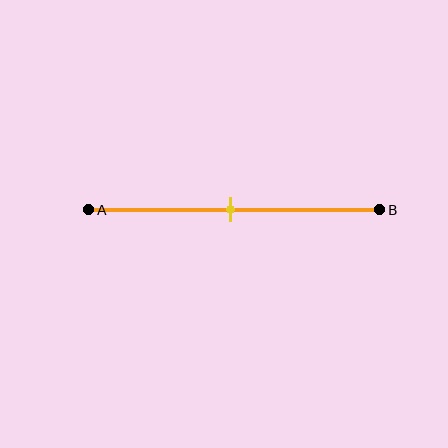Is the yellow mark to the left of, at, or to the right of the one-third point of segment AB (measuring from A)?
The yellow mark is to the right of the one-third point of segment AB.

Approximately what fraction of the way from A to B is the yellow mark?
The yellow mark is approximately 50% of the way from A to B.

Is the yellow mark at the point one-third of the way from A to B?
No, the mark is at about 50% from A, not at the 33% one-third point.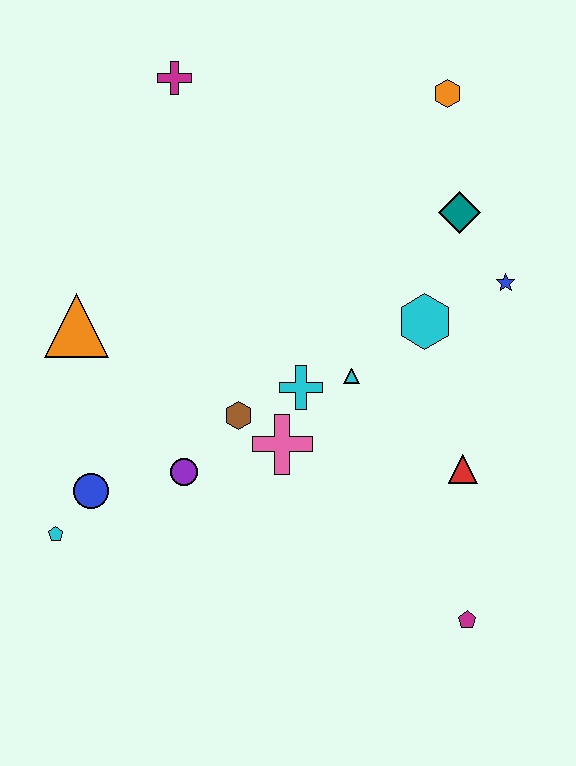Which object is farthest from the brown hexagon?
The orange hexagon is farthest from the brown hexagon.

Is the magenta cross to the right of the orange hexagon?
No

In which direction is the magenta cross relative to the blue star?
The magenta cross is to the left of the blue star.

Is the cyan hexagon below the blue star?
Yes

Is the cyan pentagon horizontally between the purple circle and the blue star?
No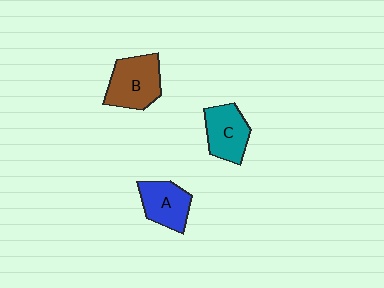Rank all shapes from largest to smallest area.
From largest to smallest: B (brown), C (teal), A (blue).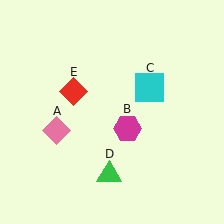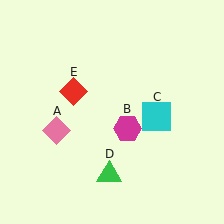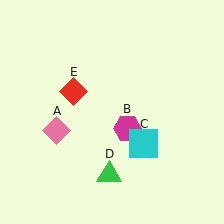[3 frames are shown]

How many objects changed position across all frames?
1 object changed position: cyan square (object C).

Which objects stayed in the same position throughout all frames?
Pink diamond (object A) and magenta hexagon (object B) and green triangle (object D) and red diamond (object E) remained stationary.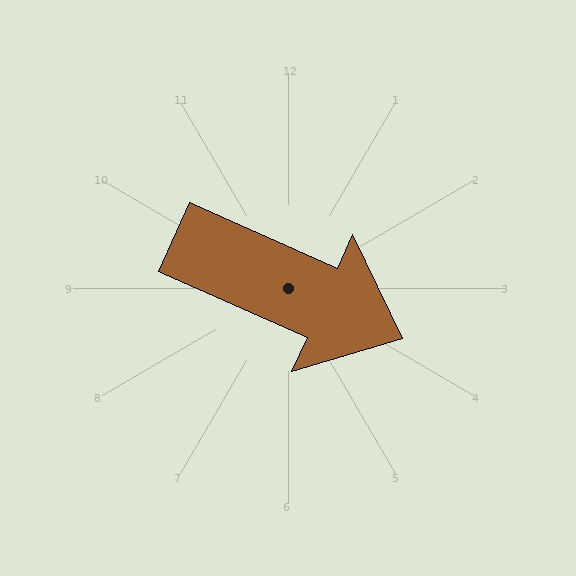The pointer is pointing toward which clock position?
Roughly 4 o'clock.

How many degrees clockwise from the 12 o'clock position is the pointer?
Approximately 114 degrees.